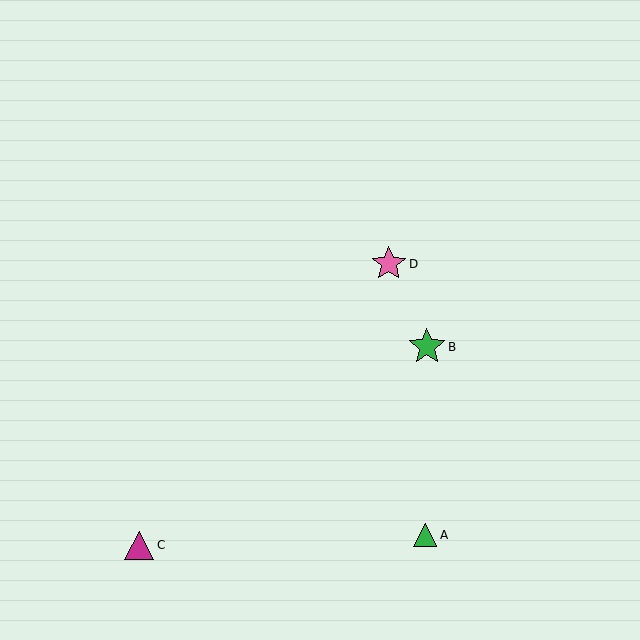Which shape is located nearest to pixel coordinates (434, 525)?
The green triangle (labeled A) at (425, 535) is nearest to that location.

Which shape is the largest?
The green star (labeled B) is the largest.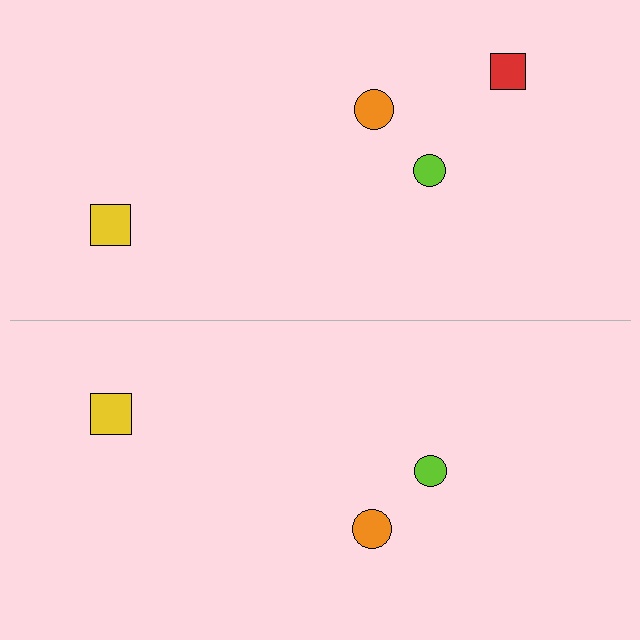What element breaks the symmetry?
A red square is missing from the bottom side.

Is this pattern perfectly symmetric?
No, the pattern is not perfectly symmetric. A red square is missing from the bottom side.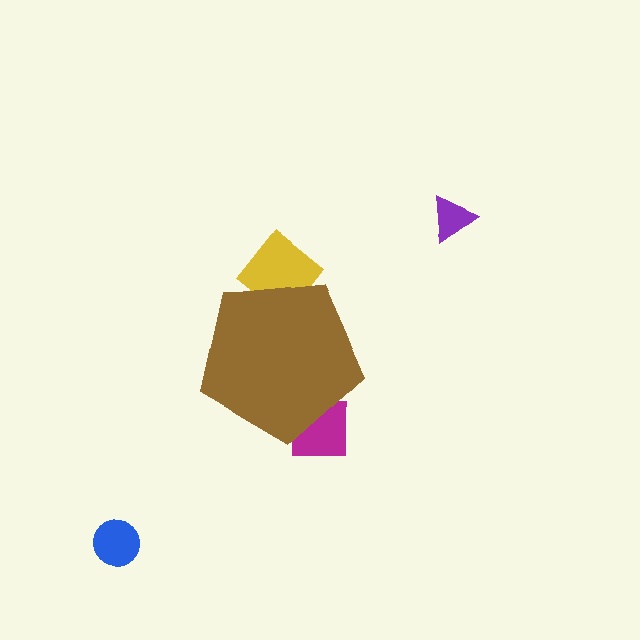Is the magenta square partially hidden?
Yes, the magenta square is partially hidden behind the brown pentagon.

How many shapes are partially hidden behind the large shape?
2 shapes are partially hidden.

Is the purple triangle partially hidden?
No, the purple triangle is fully visible.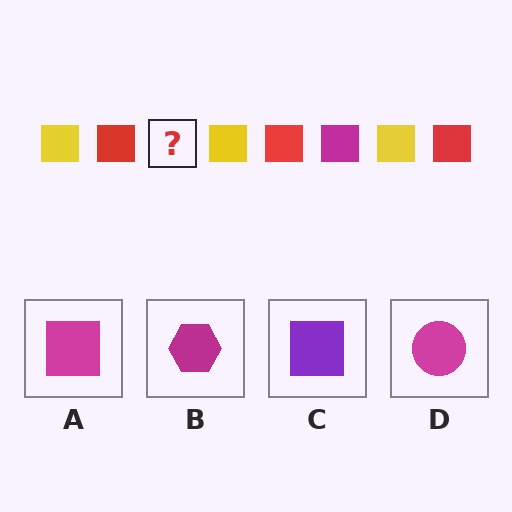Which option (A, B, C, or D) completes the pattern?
A.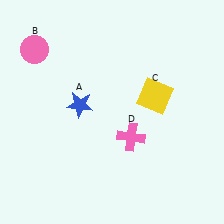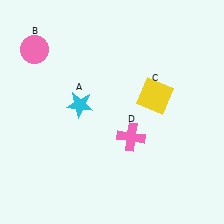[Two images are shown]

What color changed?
The star (A) changed from blue in Image 1 to cyan in Image 2.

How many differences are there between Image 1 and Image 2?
There is 1 difference between the two images.